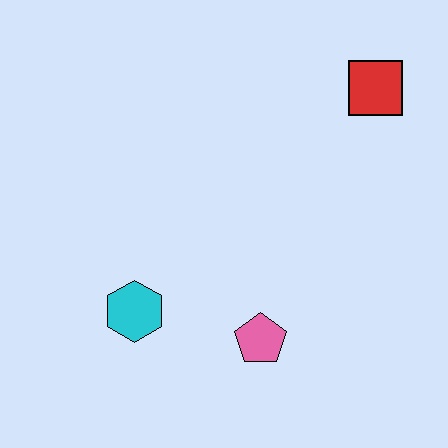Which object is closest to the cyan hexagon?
The pink pentagon is closest to the cyan hexagon.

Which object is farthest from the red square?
The cyan hexagon is farthest from the red square.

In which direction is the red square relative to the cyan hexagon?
The red square is to the right of the cyan hexagon.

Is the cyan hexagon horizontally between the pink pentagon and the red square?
No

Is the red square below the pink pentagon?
No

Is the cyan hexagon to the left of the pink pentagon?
Yes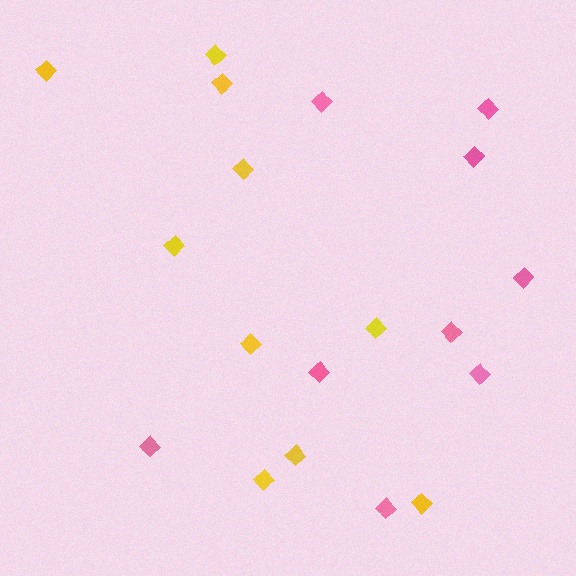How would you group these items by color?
There are 2 groups: one group of yellow diamonds (10) and one group of pink diamonds (9).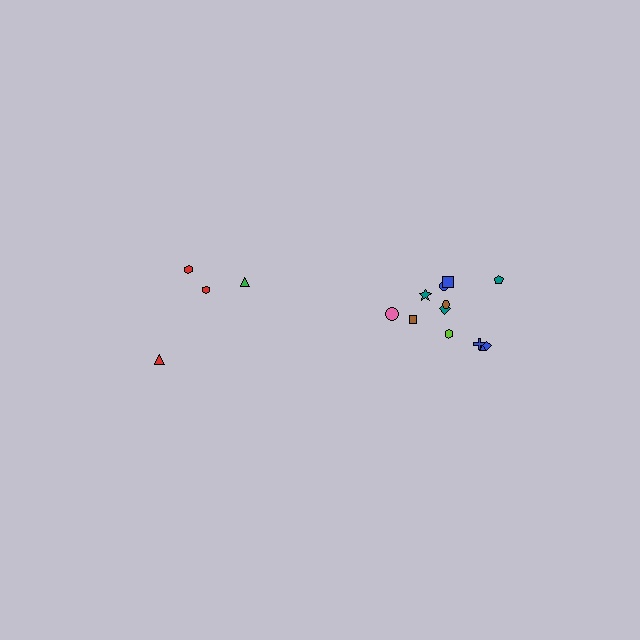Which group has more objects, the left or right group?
The right group.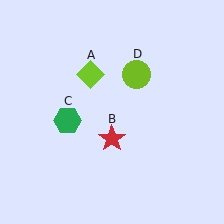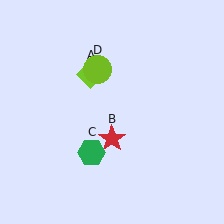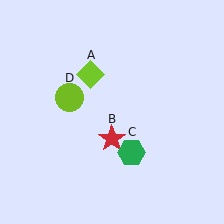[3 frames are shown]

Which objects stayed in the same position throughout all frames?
Lime diamond (object A) and red star (object B) remained stationary.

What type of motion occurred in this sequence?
The green hexagon (object C), lime circle (object D) rotated counterclockwise around the center of the scene.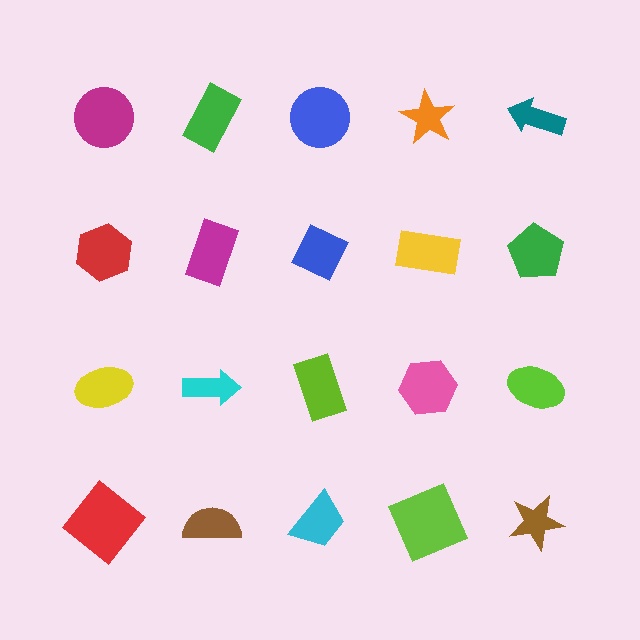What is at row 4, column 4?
A lime square.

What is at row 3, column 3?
A lime rectangle.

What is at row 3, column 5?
A lime ellipse.